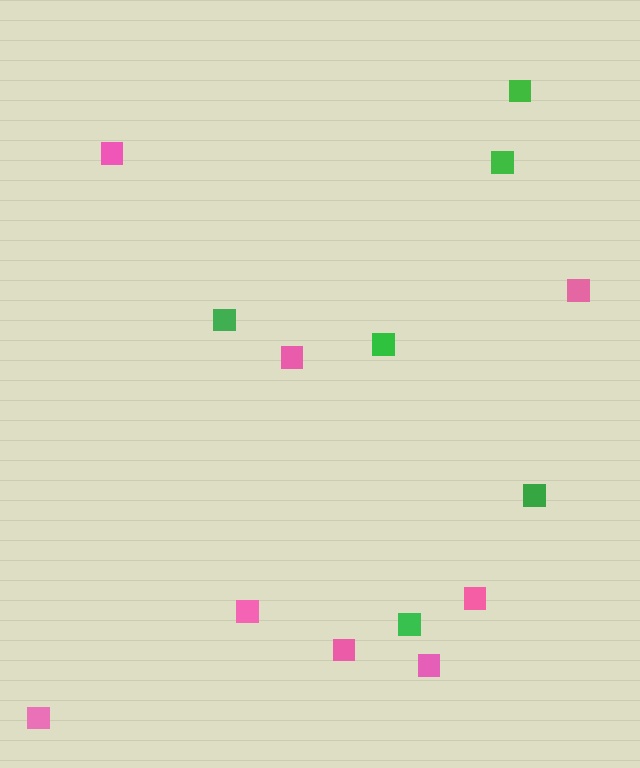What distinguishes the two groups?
There are 2 groups: one group of green squares (6) and one group of pink squares (8).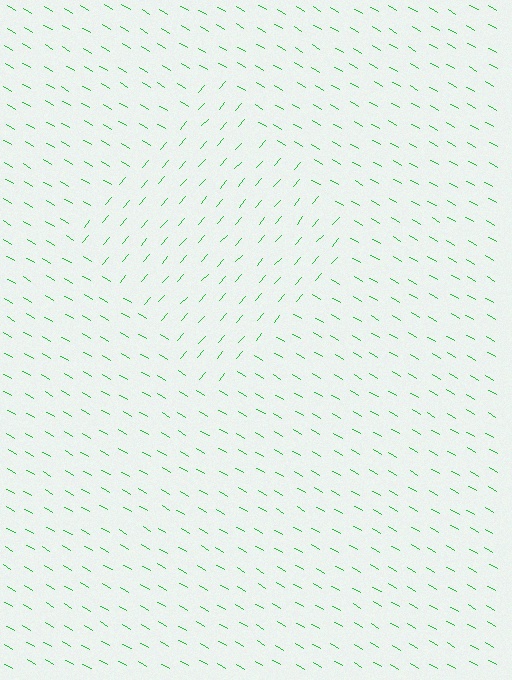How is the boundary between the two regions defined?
The boundary is defined purely by a change in line orientation (approximately 79 degrees difference). All lines are the same color and thickness.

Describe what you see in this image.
The image is filled with small green line segments. A diamond region in the image has lines oriented differently from the surrounding lines, creating a visible texture boundary.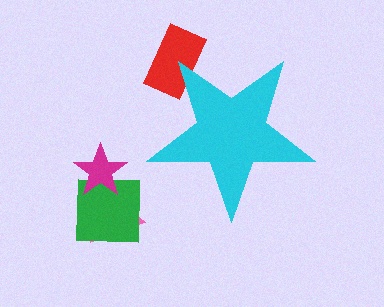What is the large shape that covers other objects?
A cyan star.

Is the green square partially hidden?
No, the green square is fully visible.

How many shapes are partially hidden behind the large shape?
1 shape is partially hidden.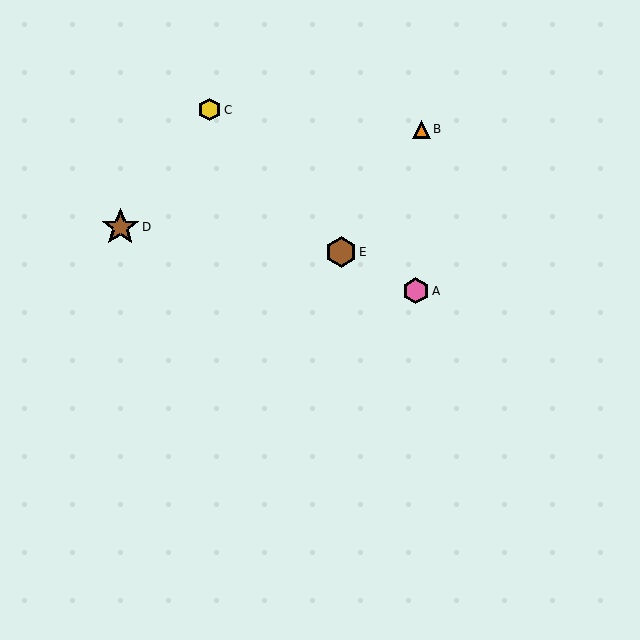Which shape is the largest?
The brown star (labeled D) is the largest.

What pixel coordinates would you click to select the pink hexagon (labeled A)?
Click at (416, 291) to select the pink hexagon A.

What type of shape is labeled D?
Shape D is a brown star.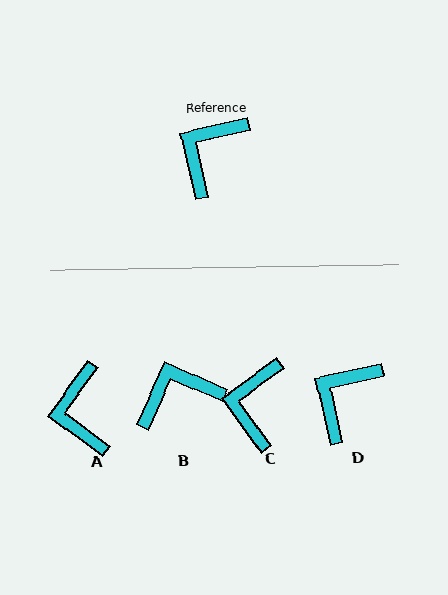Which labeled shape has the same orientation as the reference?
D.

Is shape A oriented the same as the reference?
No, it is off by about 41 degrees.